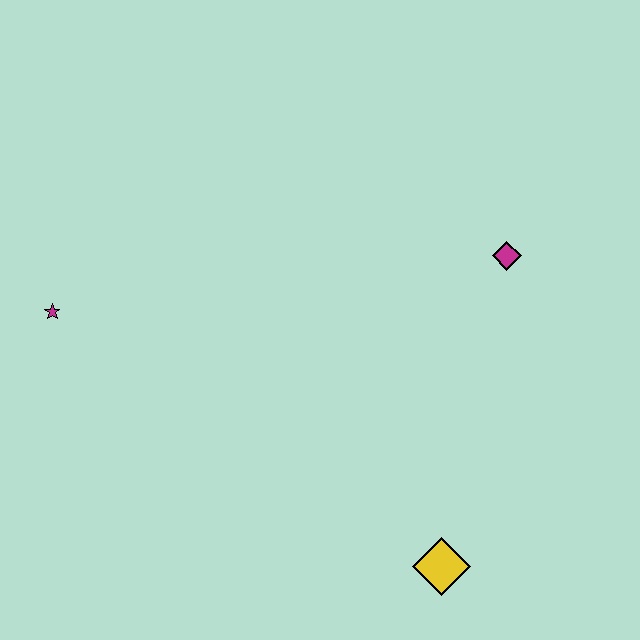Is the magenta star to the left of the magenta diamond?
Yes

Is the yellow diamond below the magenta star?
Yes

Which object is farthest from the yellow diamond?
The magenta star is farthest from the yellow diamond.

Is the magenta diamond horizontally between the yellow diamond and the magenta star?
No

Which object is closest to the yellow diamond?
The magenta diamond is closest to the yellow diamond.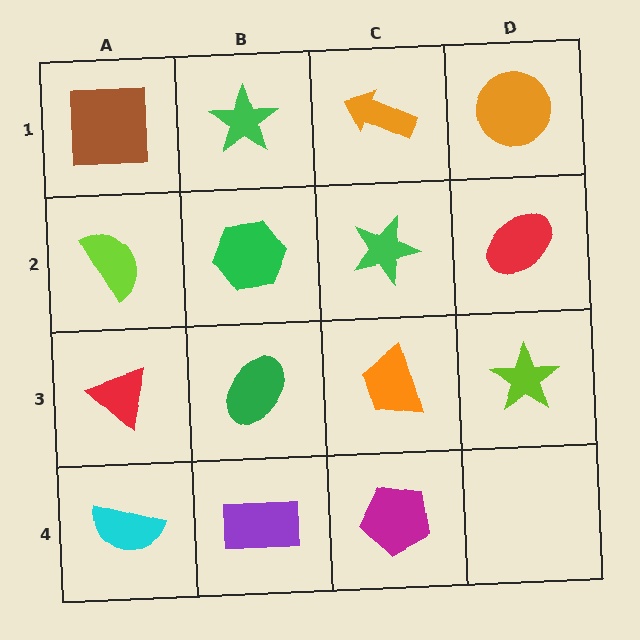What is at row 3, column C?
An orange trapezoid.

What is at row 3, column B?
A green ellipse.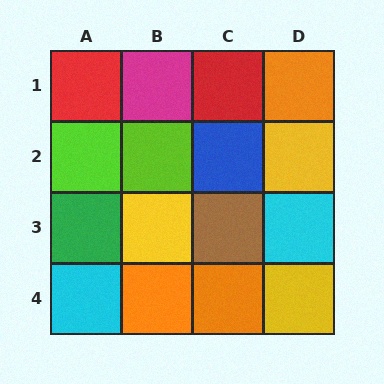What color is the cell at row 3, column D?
Cyan.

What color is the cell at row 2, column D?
Yellow.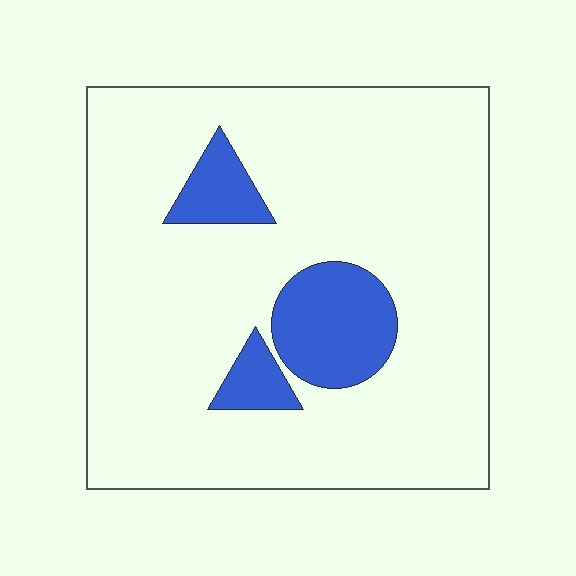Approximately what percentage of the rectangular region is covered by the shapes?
Approximately 15%.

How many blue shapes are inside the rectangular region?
3.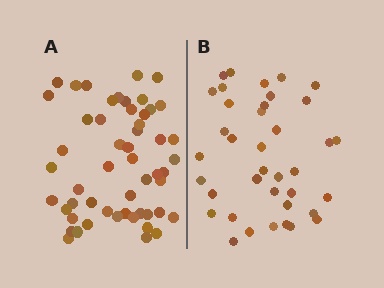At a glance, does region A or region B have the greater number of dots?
Region A (the left region) has more dots.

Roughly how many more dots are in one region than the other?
Region A has approximately 15 more dots than region B.